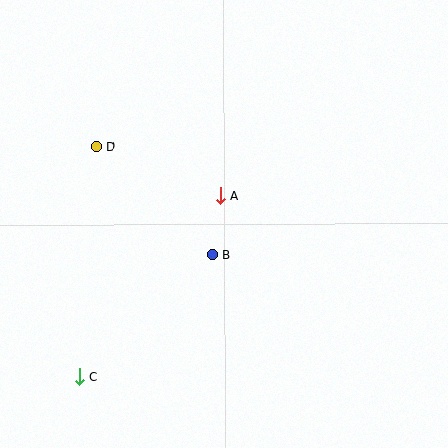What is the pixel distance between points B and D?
The distance between B and D is 159 pixels.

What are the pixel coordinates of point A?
Point A is at (220, 196).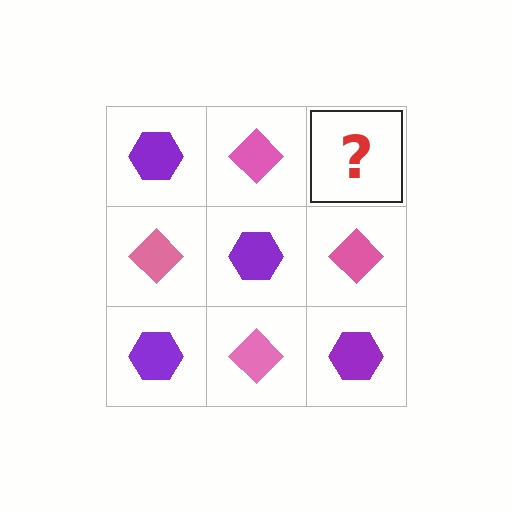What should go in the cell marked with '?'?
The missing cell should contain a purple hexagon.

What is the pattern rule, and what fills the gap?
The rule is that it alternates purple hexagon and pink diamond in a checkerboard pattern. The gap should be filled with a purple hexagon.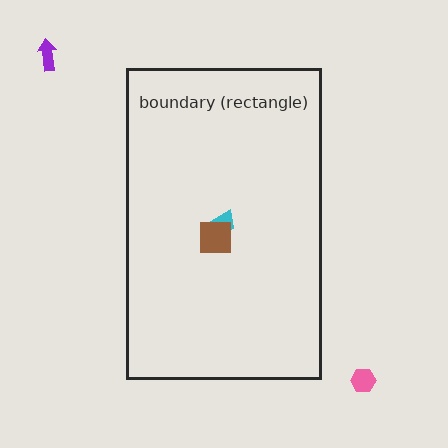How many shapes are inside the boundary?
2 inside, 2 outside.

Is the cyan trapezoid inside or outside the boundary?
Inside.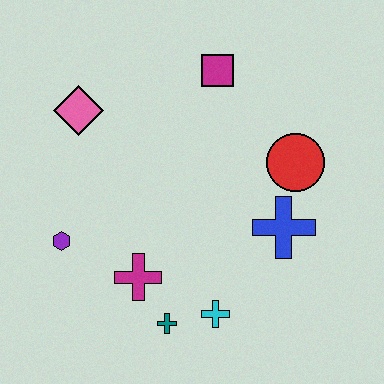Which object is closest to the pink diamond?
The purple hexagon is closest to the pink diamond.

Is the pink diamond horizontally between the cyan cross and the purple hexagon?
Yes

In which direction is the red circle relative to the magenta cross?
The red circle is to the right of the magenta cross.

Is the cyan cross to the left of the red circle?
Yes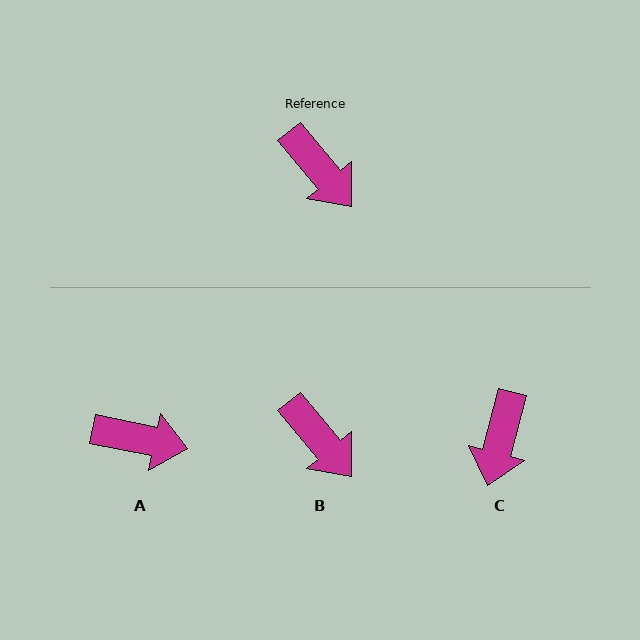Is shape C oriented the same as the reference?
No, it is off by about 55 degrees.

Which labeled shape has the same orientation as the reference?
B.